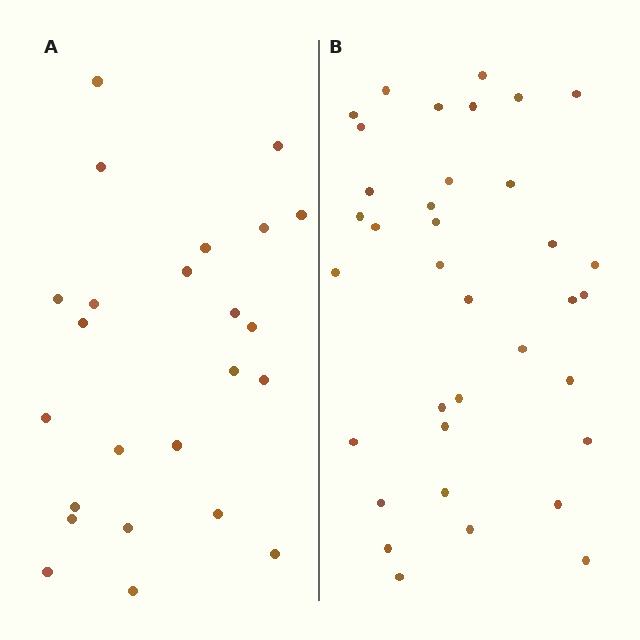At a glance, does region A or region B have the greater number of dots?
Region B (the right region) has more dots.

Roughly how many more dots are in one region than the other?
Region B has roughly 12 or so more dots than region A.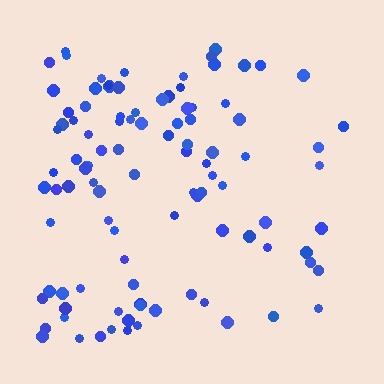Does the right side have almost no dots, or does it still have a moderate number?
Still a moderate number, just noticeably fewer than the left.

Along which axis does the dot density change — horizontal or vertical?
Horizontal.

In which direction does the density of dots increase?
From right to left, with the left side densest.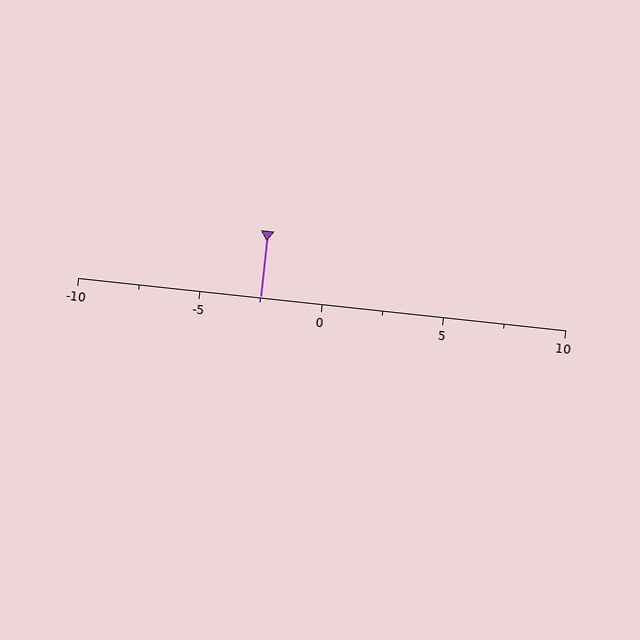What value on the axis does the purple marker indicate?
The marker indicates approximately -2.5.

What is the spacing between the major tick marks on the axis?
The major ticks are spaced 5 apart.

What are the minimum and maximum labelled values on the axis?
The axis runs from -10 to 10.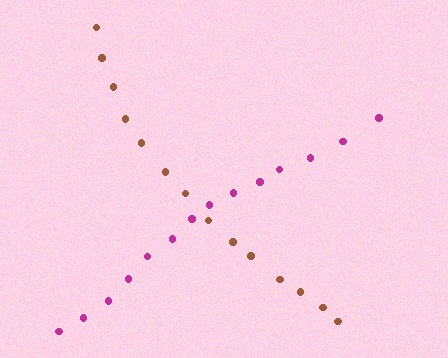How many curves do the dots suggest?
There are 2 distinct paths.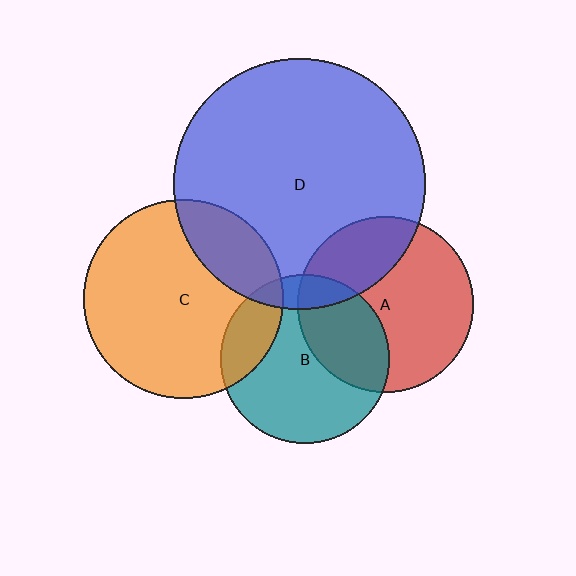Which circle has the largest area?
Circle D (blue).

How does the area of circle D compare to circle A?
Approximately 2.0 times.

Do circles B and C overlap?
Yes.